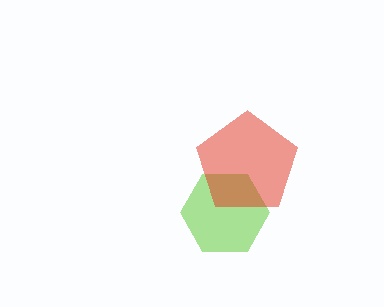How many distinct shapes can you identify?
There are 2 distinct shapes: a lime hexagon, a red pentagon.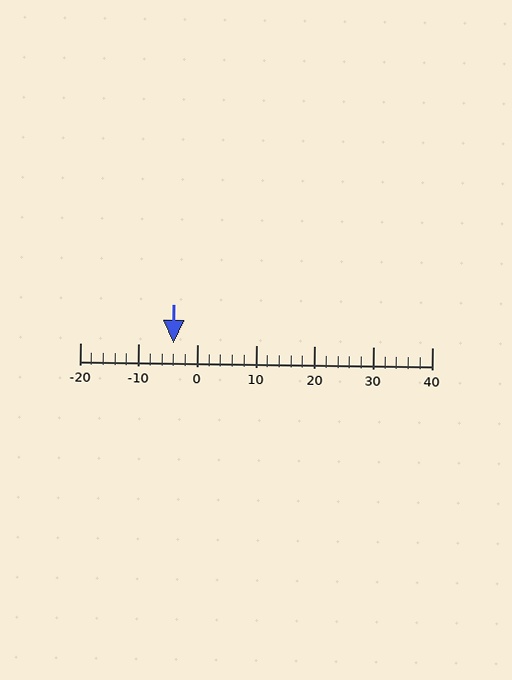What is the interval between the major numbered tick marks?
The major tick marks are spaced 10 units apart.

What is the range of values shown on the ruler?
The ruler shows values from -20 to 40.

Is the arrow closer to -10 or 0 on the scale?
The arrow is closer to 0.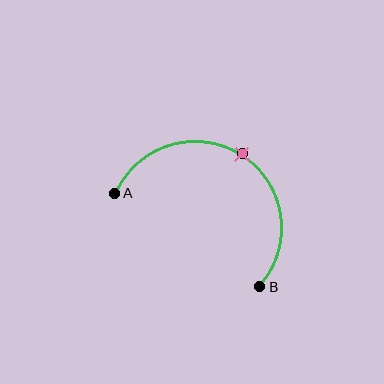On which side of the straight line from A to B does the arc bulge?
The arc bulges above the straight line connecting A and B.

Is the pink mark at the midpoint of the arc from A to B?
Yes. The pink mark lies on the arc at equal arc-length from both A and B — it is the arc midpoint.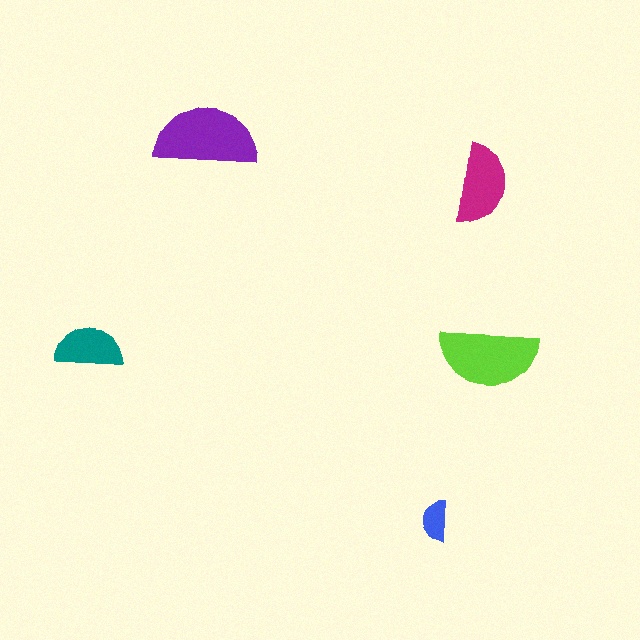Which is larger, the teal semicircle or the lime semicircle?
The lime one.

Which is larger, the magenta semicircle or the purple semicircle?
The purple one.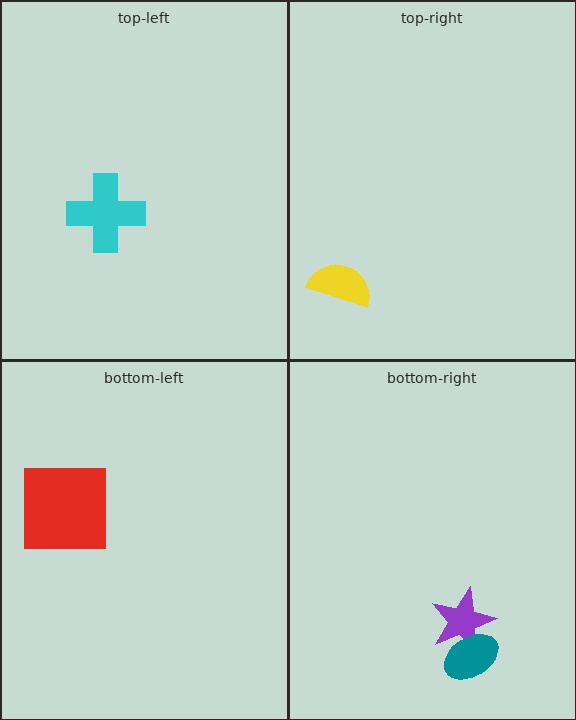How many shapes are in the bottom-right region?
2.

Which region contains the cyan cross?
The top-left region.